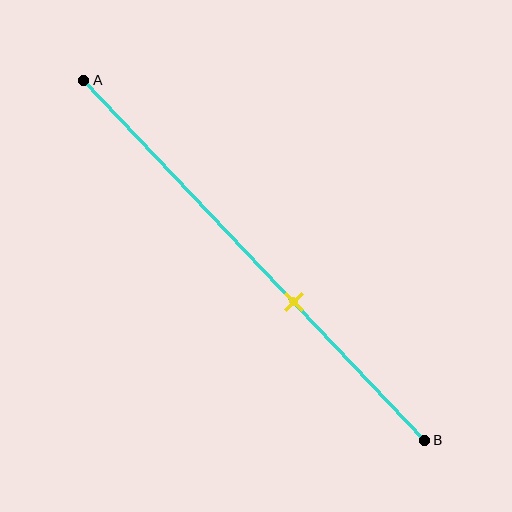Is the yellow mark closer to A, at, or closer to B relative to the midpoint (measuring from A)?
The yellow mark is closer to point B than the midpoint of segment AB.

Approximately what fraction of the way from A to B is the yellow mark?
The yellow mark is approximately 60% of the way from A to B.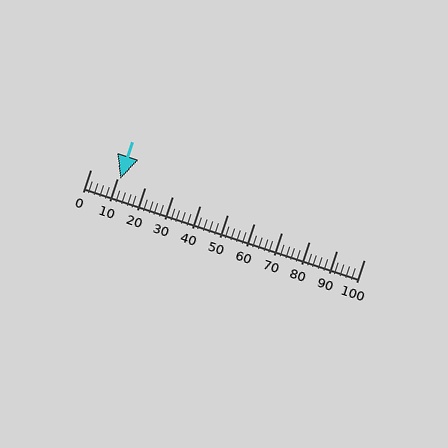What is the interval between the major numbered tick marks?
The major tick marks are spaced 10 units apart.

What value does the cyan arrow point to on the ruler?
The cyan arrow points to approximately 11.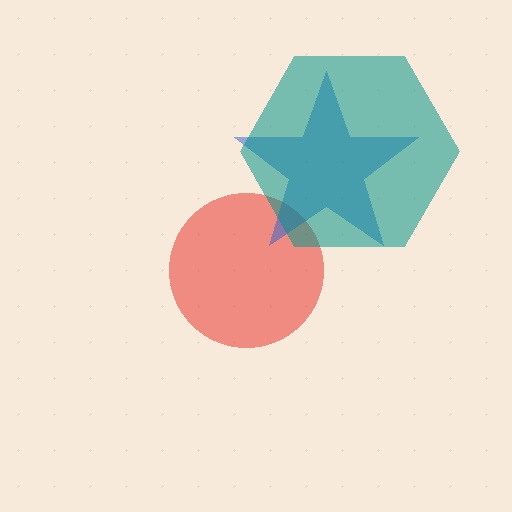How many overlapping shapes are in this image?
There are 3 overlapping shapes in the image.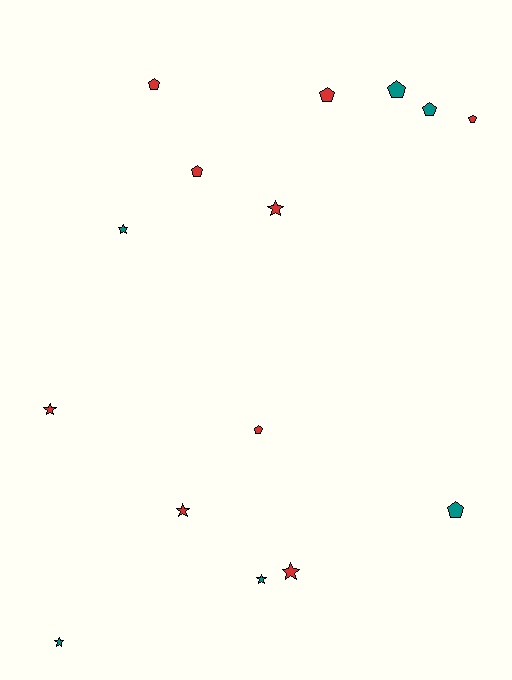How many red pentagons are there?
There are 5 red pentagons.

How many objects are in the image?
There are 15 objects.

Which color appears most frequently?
Red, with 9 objects.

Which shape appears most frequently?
Pentagon, with 8 objects.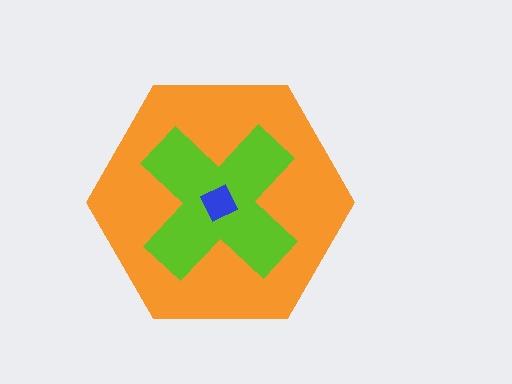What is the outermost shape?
The orange hexagon.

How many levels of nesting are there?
3.